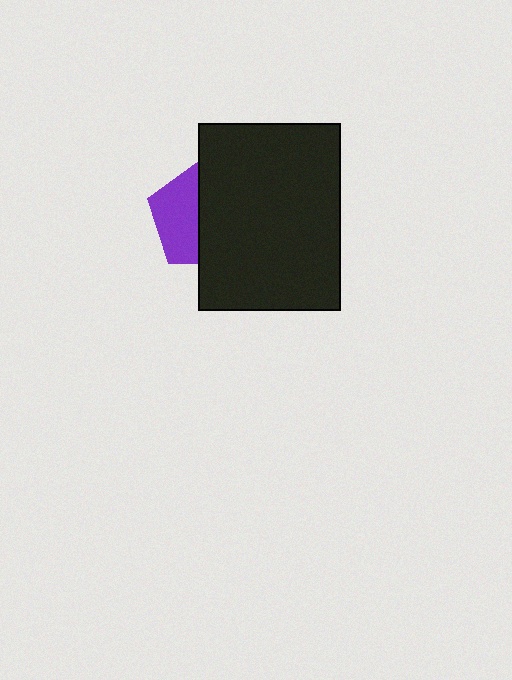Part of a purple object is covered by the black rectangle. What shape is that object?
It is a pentagon.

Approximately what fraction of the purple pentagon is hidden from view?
Roughly 56% of the purple pentagon is hidden behind the black rectangle.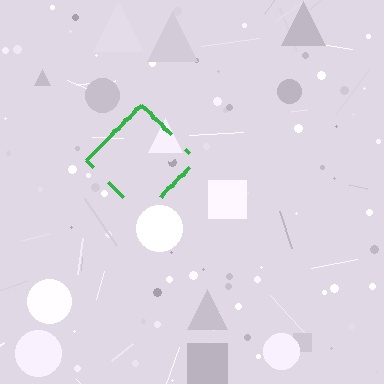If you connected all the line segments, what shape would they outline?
They would outline a diamond.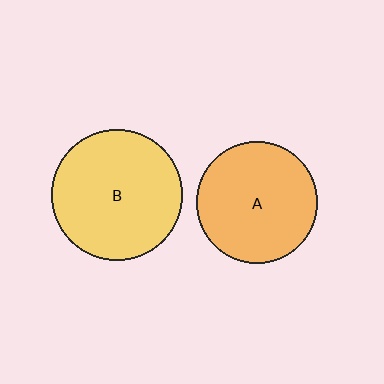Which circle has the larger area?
Circle B (yellow).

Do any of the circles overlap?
No, none of the circles overlap.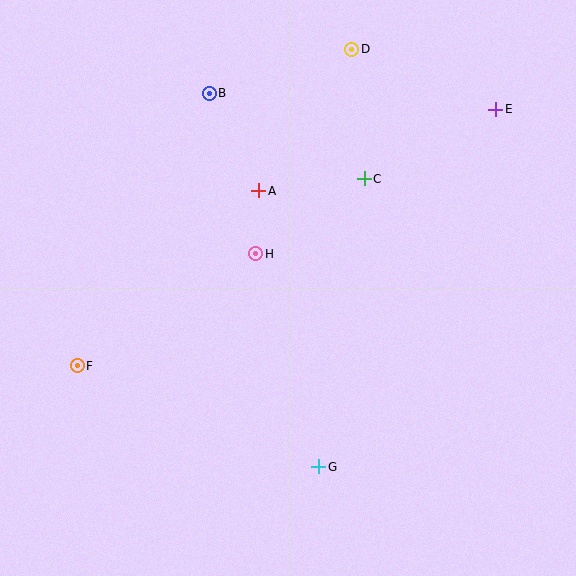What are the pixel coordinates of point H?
Point H is at (256, 254).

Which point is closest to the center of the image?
Point H at (256, 254) is closest to the center.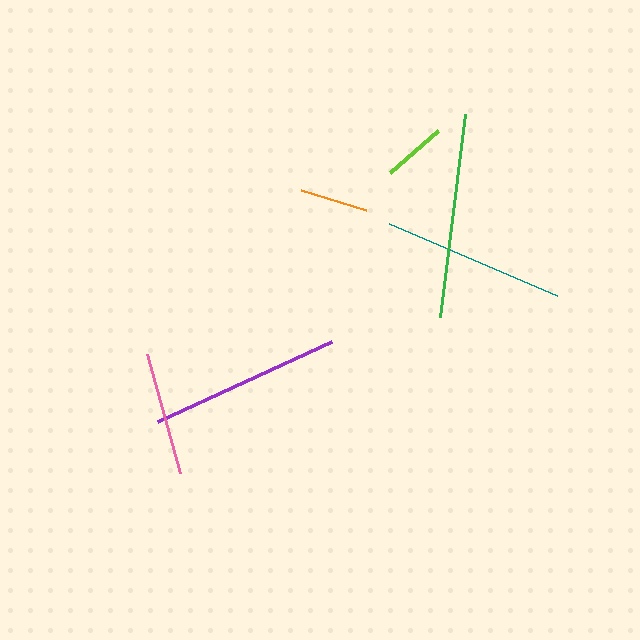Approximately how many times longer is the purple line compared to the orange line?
The purple line is approximately 2.8 times the length of the orange line.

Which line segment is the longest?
The green line is the longest at approximately 204 pixels.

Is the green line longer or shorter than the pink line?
The green line is longer than the pink line.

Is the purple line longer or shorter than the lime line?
The purple line is longer than the lime line.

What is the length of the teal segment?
The teal segment is approximately 183 pixels long.